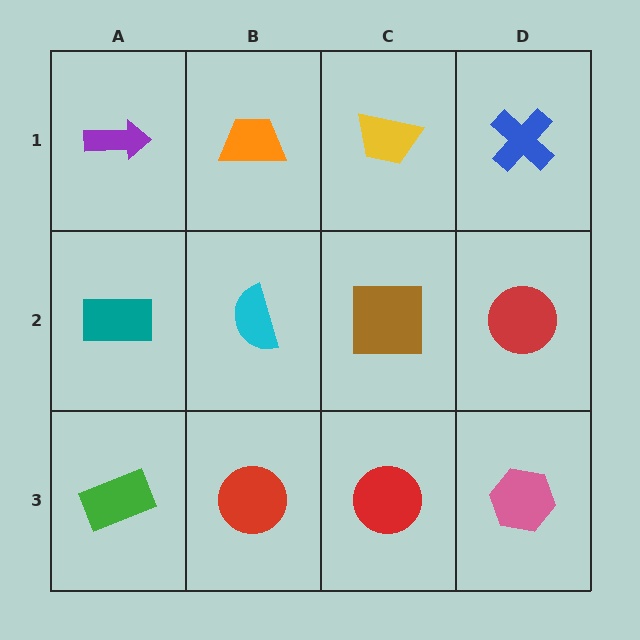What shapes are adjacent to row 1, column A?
A teal rectangle (row 2, column A), an orange trapezoid (row 1, column B).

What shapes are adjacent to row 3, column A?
A teal rectangle (row 2, column A), a red circle (row 3, column B).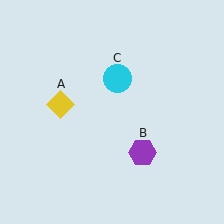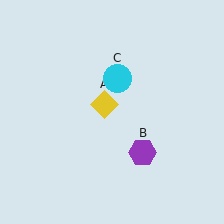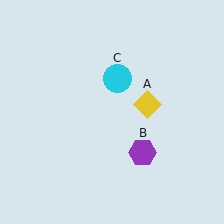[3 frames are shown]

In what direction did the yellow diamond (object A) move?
The yellow diamond (object A) moved right.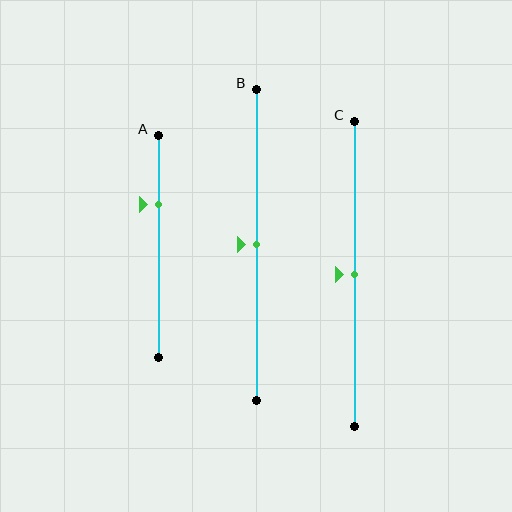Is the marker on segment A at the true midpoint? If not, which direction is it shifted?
No, the marker on segment A is shifted upward by about 19% of the segment length.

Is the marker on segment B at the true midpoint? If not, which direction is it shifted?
Yes, the marker on segment B is at the true midpoint.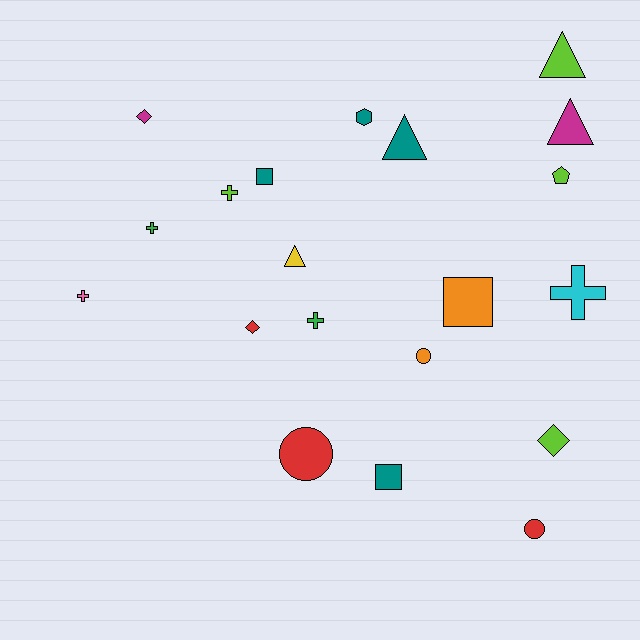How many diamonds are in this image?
There are 3 diamonds.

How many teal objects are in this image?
There are 4 teal objects.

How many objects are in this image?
There are 20 objects.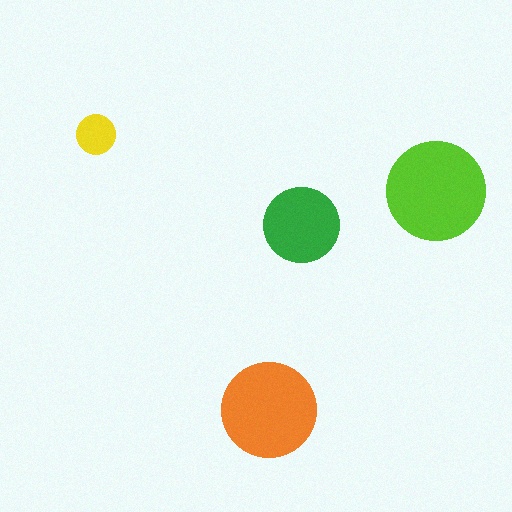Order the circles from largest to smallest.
the lime one, the orange one, the green one, the yellow one.